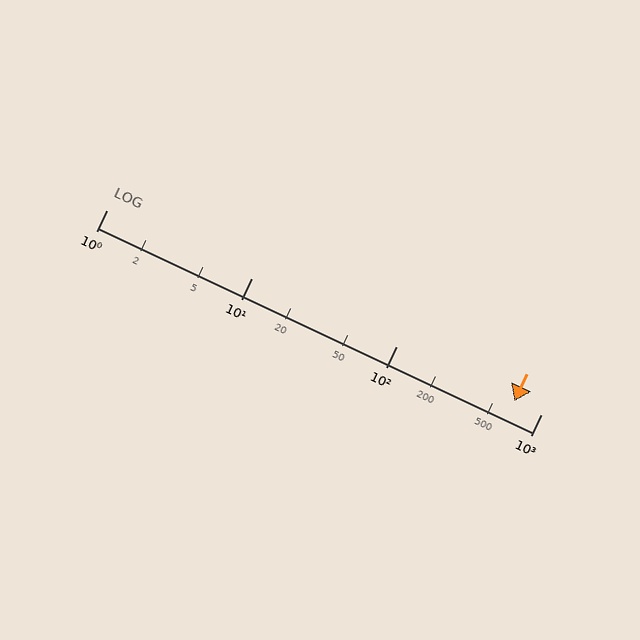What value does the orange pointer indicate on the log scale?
The pointer indicates approximately 650.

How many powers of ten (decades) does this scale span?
The scale spans 3 decades, from 1 to 1000.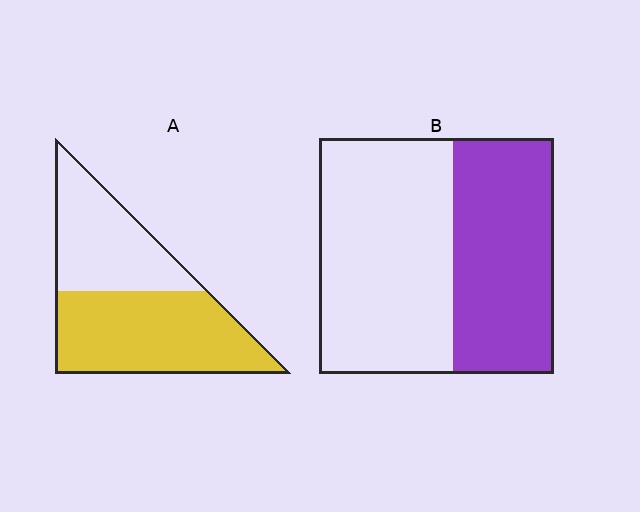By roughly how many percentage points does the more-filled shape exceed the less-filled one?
By roughly 15 percentage points (A over B).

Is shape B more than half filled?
No.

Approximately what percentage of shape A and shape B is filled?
A is approximately 60% and B is approximately 45%.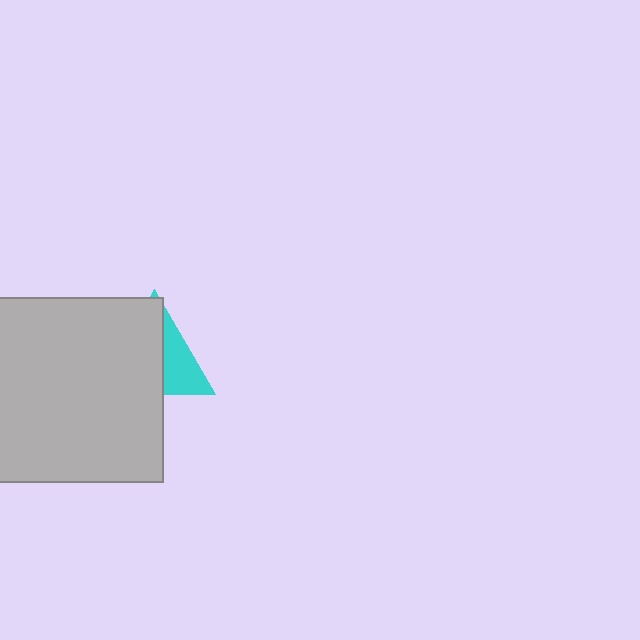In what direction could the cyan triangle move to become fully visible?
The cyan triangle could move right. That would shift it out from behind the light gray square entirely.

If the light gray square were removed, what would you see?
You would see the complete cyan triangle.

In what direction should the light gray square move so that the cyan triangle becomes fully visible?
The light gray square should move left. That is the shortest direction to clear the overlap and leave the cyan triangle fully visible.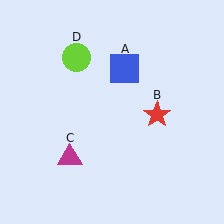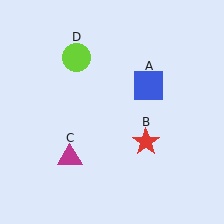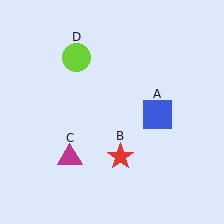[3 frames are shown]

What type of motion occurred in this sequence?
The blue square (object A), red star (object B) rotated clockwise around the center of the scene.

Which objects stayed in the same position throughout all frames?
Magenta triangle (object C) and lime circle (object D) remained stationary.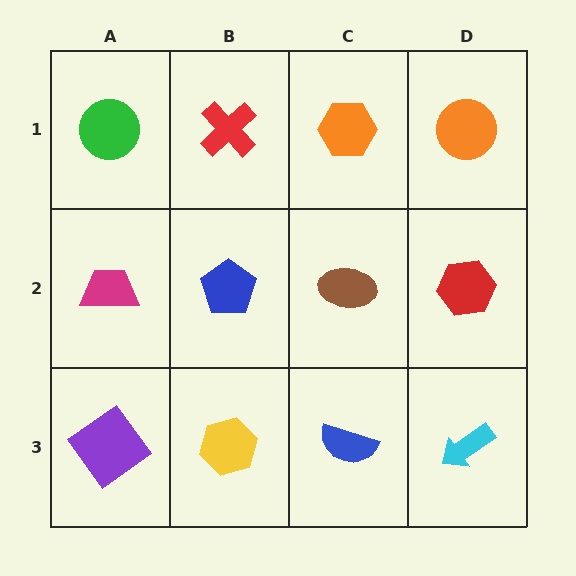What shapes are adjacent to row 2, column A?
A green circle (row 1, column A), a purple diamond (row 3, column A), a blue pentagon (row 2, column B).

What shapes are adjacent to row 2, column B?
A red cross (row 1, column B), a yellow hexagon (row 3, column B), a magenta trapezoid (row 2, column A), a brown ellipse (row 2, column C).